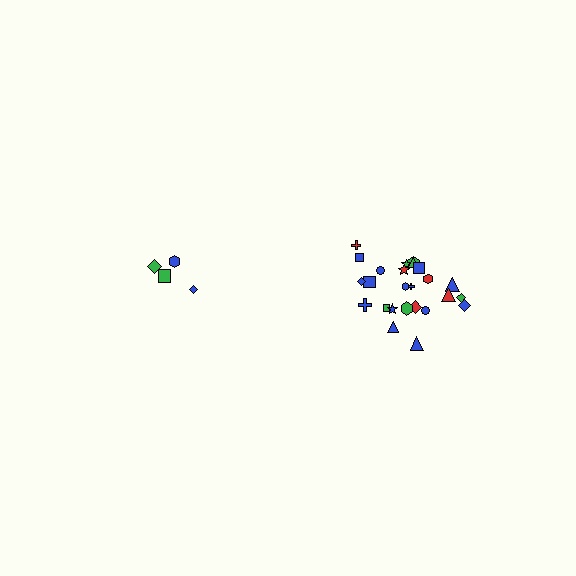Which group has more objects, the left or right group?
The right group.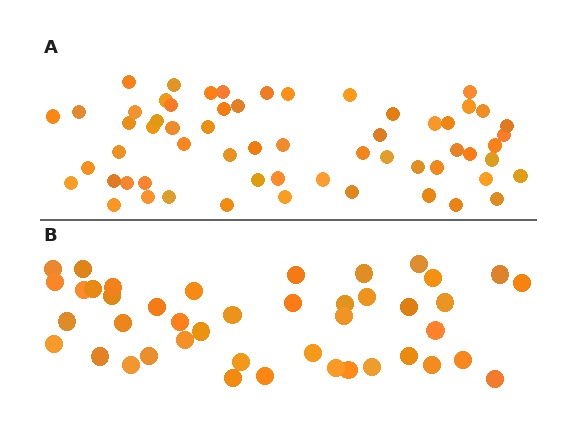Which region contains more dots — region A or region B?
Region A (the top region) has more dots.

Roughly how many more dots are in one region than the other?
Region A has approximately 15 more dots than region B.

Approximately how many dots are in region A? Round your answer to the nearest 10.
About 60 dots.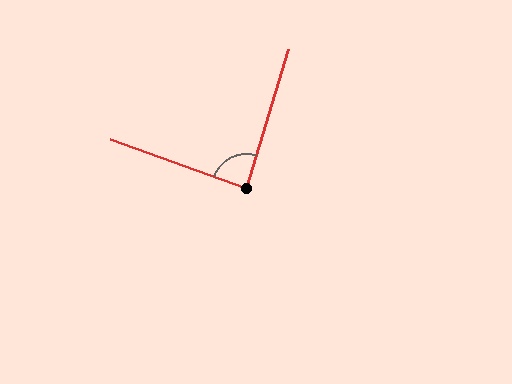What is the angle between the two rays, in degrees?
Approximately 87 degrees.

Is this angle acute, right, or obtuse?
It is approximately a right angle.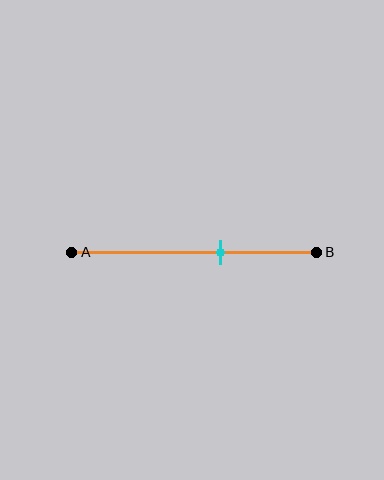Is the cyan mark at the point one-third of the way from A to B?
No, the mark is at about 60% from A, not at the 33% one-third point.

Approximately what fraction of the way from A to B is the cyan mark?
The cyan mark is approximately 60% of the way from A to B.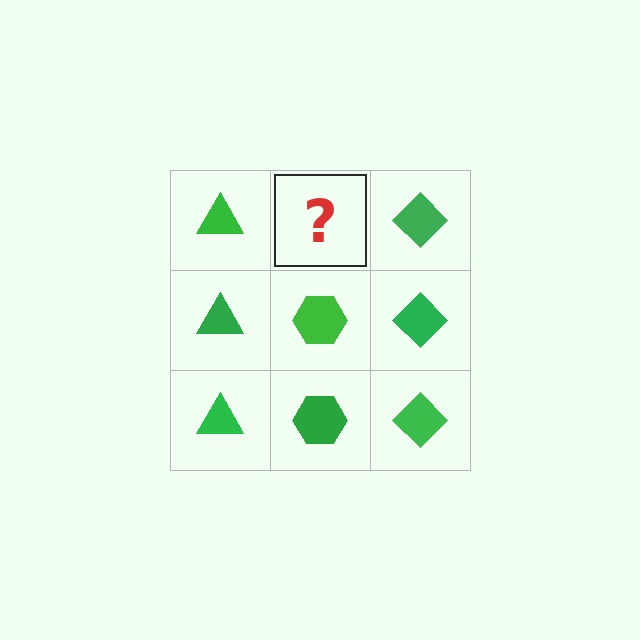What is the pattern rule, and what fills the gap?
The rule is that each column has a consistent shape. The gap should be filled with a green hexagon.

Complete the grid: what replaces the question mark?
The question mark should be replaced with a green hexagon.